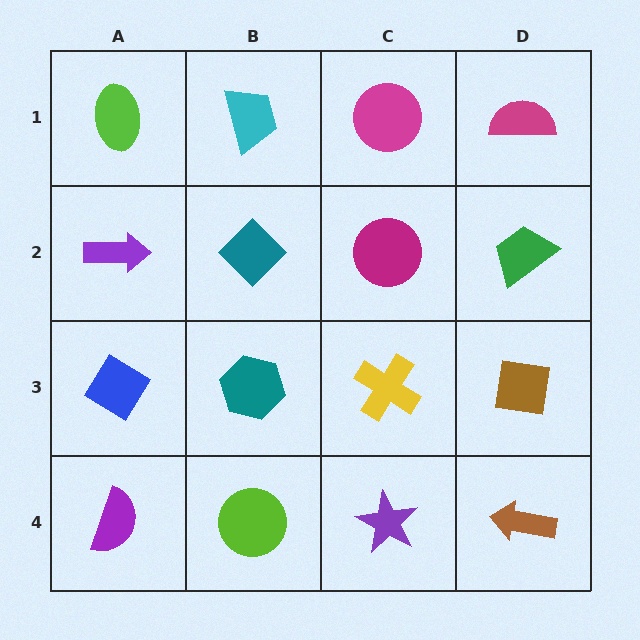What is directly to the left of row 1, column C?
A cyan trapezoid.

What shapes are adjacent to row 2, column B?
A cyan trapezoid (row 1, column B), a teal hexagon (row 3, column B), a purple arrow (row 2, column A), a magenta circle (row 2, column C).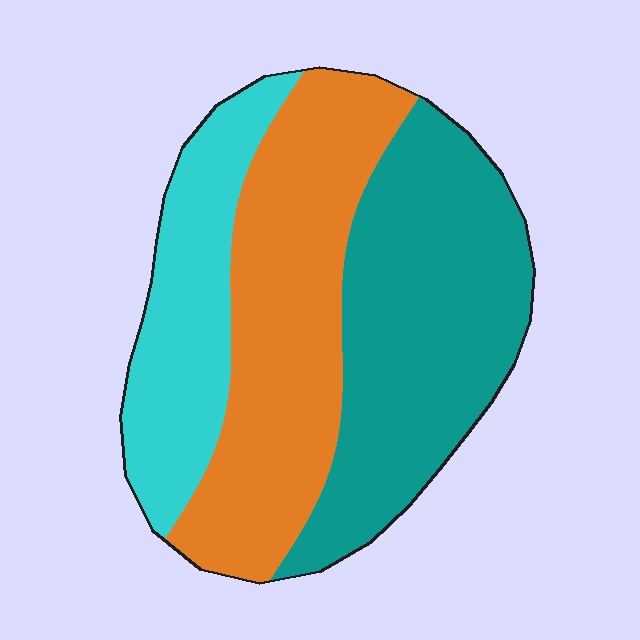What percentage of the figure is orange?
Orange covers around 40% of the figure.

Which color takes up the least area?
Cyan, at roughly 25%.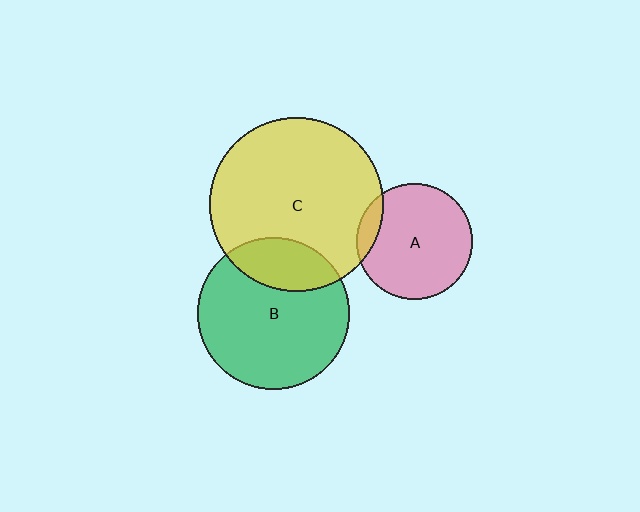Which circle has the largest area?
Circle C (yellow).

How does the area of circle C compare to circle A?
Approximately 2.2 times.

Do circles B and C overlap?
Yes.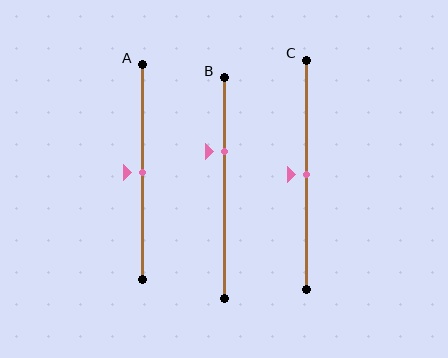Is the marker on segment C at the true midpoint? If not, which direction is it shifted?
Yes, the marker on segment C is at the true midpoint.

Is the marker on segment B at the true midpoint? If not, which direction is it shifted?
No, the marker on segment B is shifted upward by about 17% of the segment length.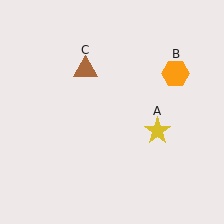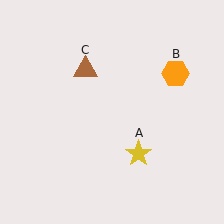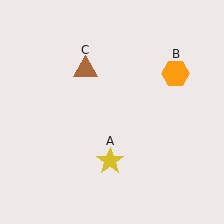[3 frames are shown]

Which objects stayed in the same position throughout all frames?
Orange hexagon (object B) and brown triangle (object C) remained stationary.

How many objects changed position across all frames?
1 object changed position: yellow star (object A).